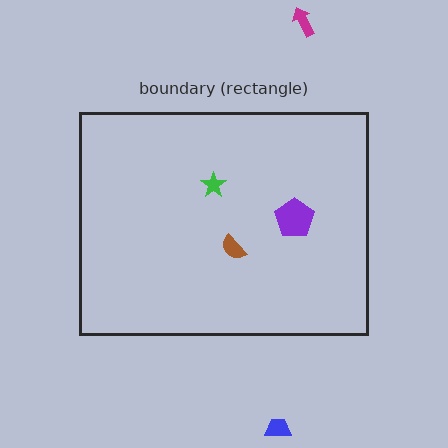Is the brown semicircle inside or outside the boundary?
Inside.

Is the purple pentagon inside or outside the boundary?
Inside.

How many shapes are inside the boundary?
3 inside, 2 outside.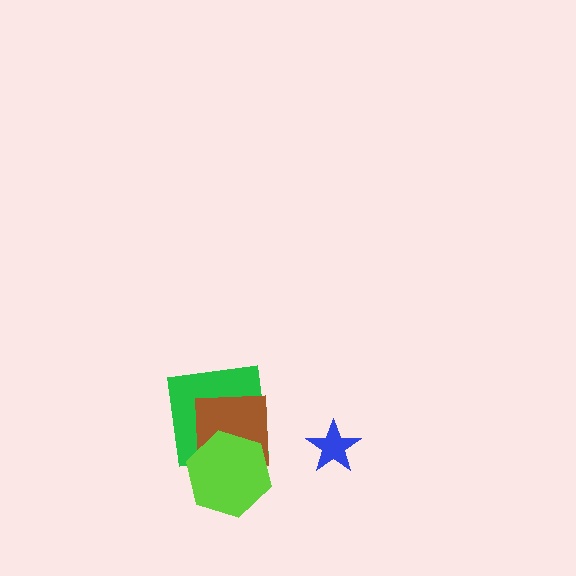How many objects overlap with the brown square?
2 objects overlap with the brown square.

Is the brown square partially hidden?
Yes, it is partially covered by another shape.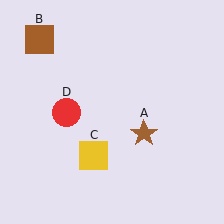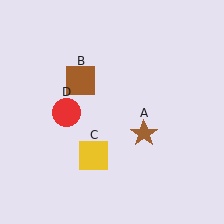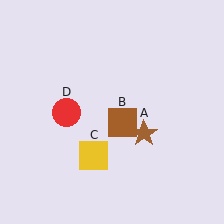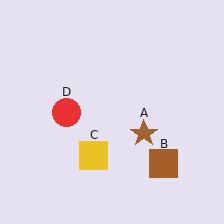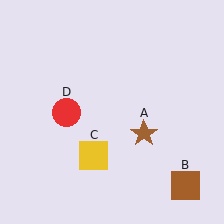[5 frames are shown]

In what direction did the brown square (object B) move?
The brown square (object B) moved down and to the right.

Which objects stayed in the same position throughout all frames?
Brown star (object A) and yellow square (object C) and red circle (object D) remained stationary.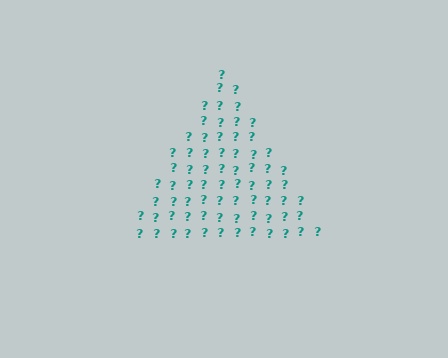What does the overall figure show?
The overall figure shows a triangle.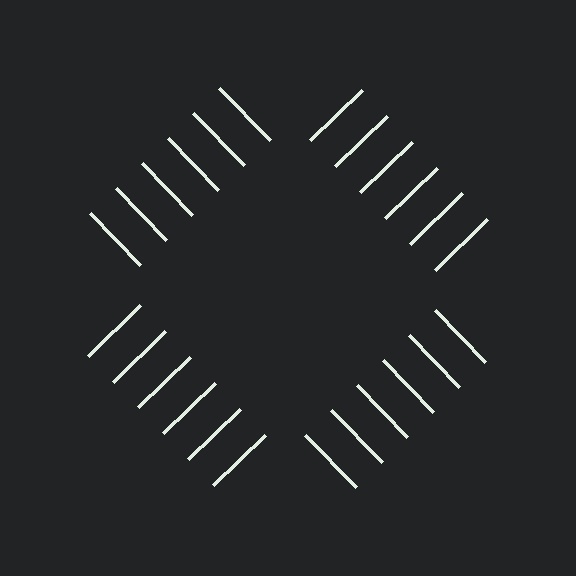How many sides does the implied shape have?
4 sides — the line-ends trace a square.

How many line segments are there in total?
24 — 6 along each of the 4 edges.